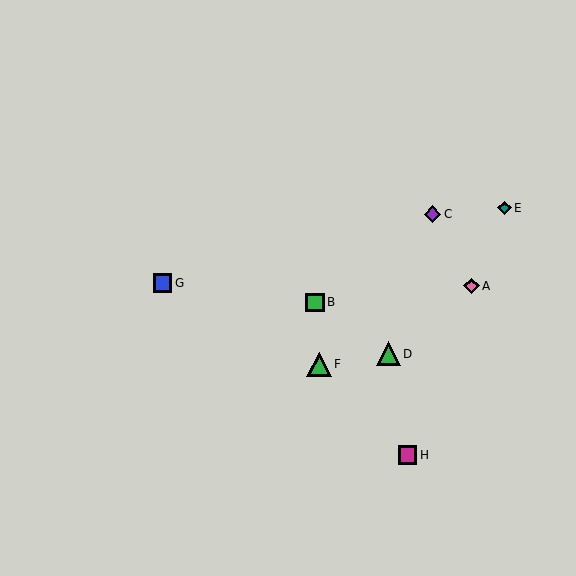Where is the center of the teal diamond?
The center of the teal diamond is at (505, 208).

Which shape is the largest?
The green triangle (labeled F) is the largest.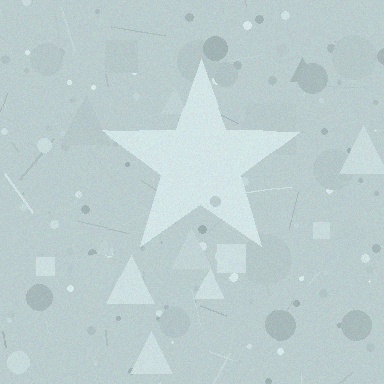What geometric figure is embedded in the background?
A star is embedded in the background.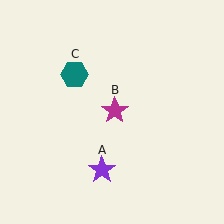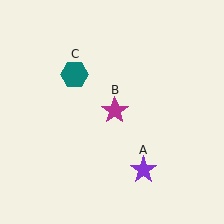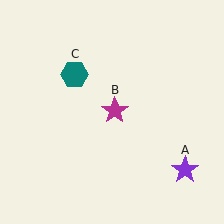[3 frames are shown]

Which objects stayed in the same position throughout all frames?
Magenta star (object B) and teal hexagon (object C) remained stationary.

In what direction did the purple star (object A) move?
The purple star (object A) moved right.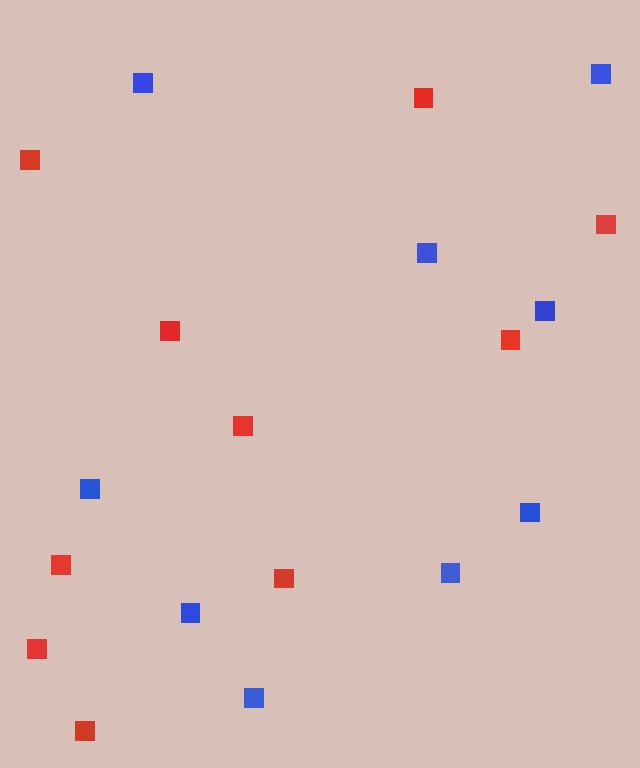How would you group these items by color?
There are 2 groups: one group of blue squares (9) and one group of red squares (10).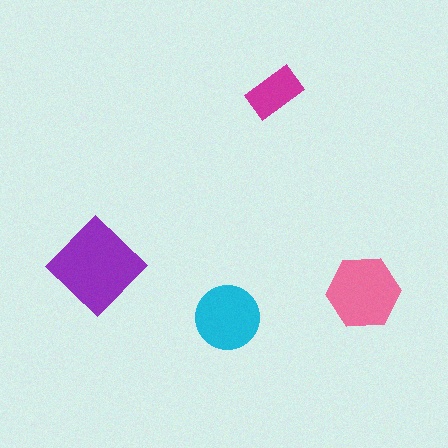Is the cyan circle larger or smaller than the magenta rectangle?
Larger.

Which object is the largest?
The purple diamond.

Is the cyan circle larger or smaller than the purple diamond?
Smaller.